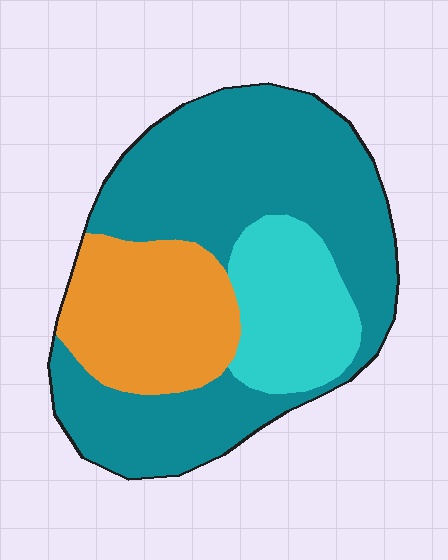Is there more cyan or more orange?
Orange.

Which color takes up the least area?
Cyan, at roughly 20%.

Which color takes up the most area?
Teal, at roughly 60%.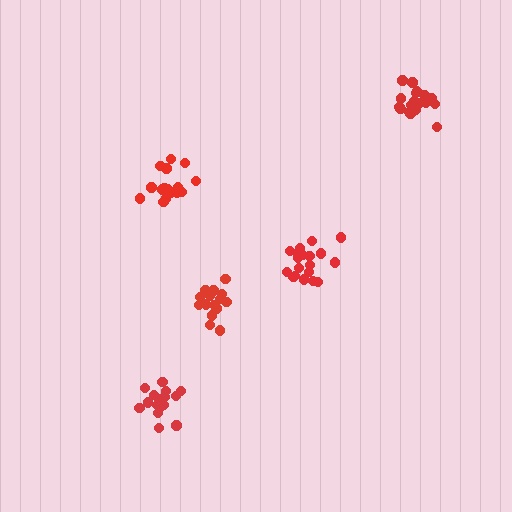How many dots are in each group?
Group 1: 19 dots, Group 2: 17 dots, Group 3: 16 dots, Group 4: 18 dots, Group 5: 16 dots (86 total).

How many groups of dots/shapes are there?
There are 5 groups.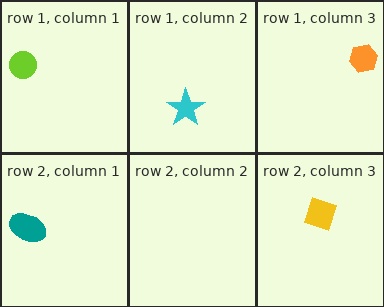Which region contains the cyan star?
The row 1, column 2 region.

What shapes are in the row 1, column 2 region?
The cyan star.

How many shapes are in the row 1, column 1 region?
1.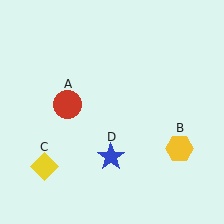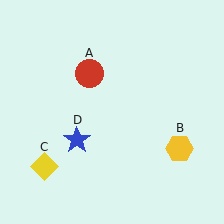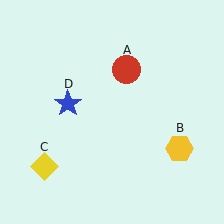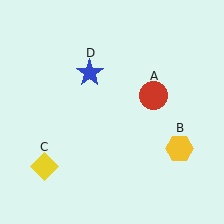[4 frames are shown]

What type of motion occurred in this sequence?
The red circle (object A), blue star (object D) rotated clockwise around the center of the scene.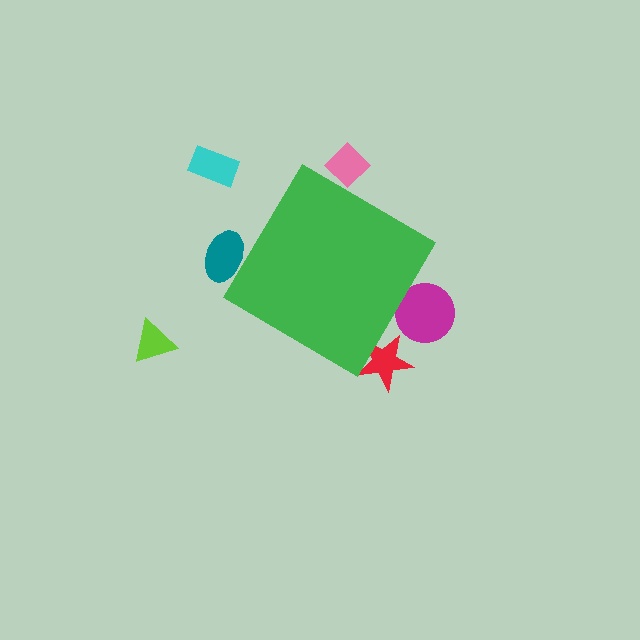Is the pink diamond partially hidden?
Yes, the pink diamond is partially hidden behind the green diamond.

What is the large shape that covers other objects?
A green diamond.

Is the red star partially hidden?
Yes, the red star is partially hidden behind the green diamond.